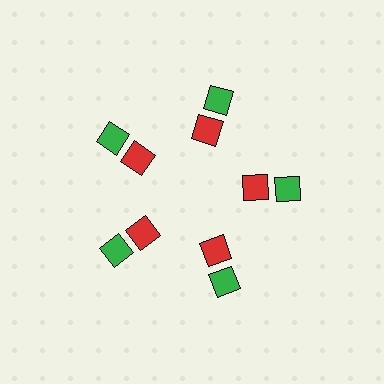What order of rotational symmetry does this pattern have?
This pattern has 5-fold rotational symmetry.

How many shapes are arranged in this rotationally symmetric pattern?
There are 10 shapes, arranged in 5 groups of 2.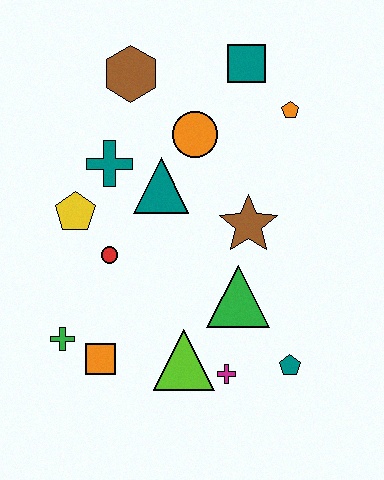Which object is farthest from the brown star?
The green cross is farthest from the brown star.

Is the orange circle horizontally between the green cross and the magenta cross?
Yes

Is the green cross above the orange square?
Yes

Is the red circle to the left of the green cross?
No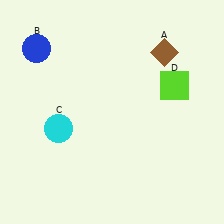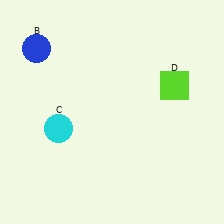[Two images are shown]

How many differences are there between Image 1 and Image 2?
There is 1 difference between the two images.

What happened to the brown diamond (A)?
The brown diamond (A) was removed in Image 2. It was in the top-right area of Image 1.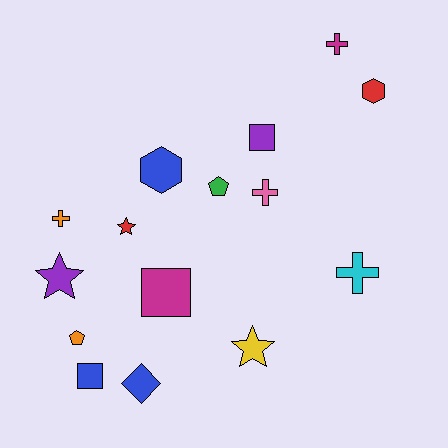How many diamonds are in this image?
There is 1 diamond.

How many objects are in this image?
There are 15 objects.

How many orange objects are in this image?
There are 2 orange objects.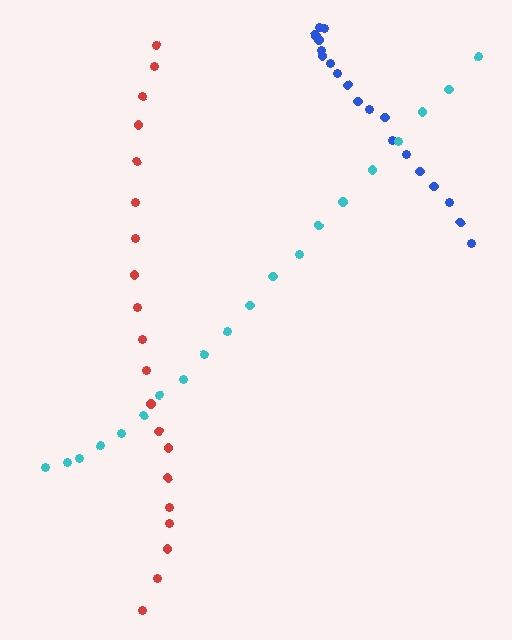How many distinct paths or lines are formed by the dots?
There are 3 distinct paths.